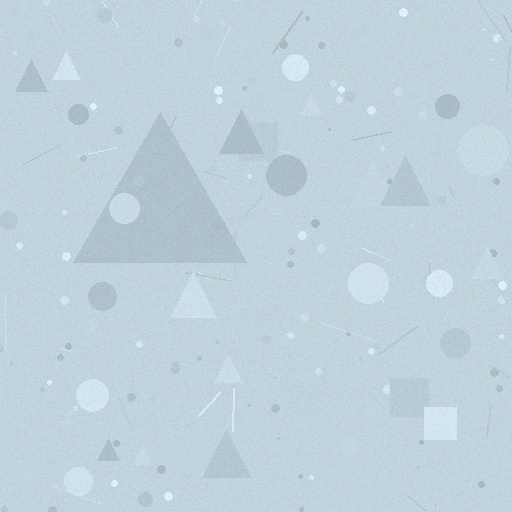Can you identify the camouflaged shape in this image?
The camouflaged shape is a triangle.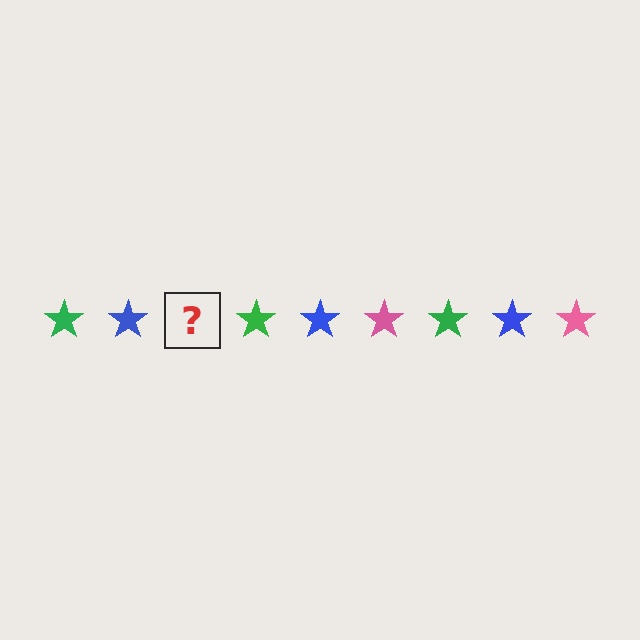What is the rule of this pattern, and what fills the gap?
The rule is that the pattern cycles through green, blue, pink stars. The gap should be filled with a pink star.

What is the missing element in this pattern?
The missing element is a pink star.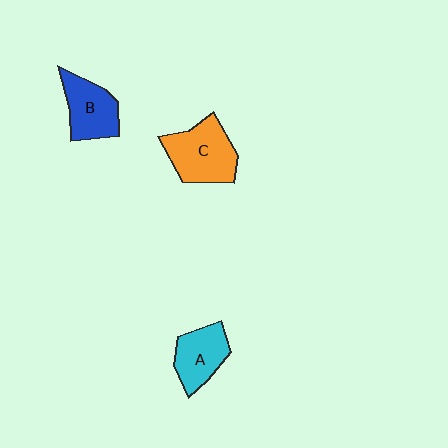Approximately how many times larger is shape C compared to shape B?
Approximately 1.3 times.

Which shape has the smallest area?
Shape A (cyan).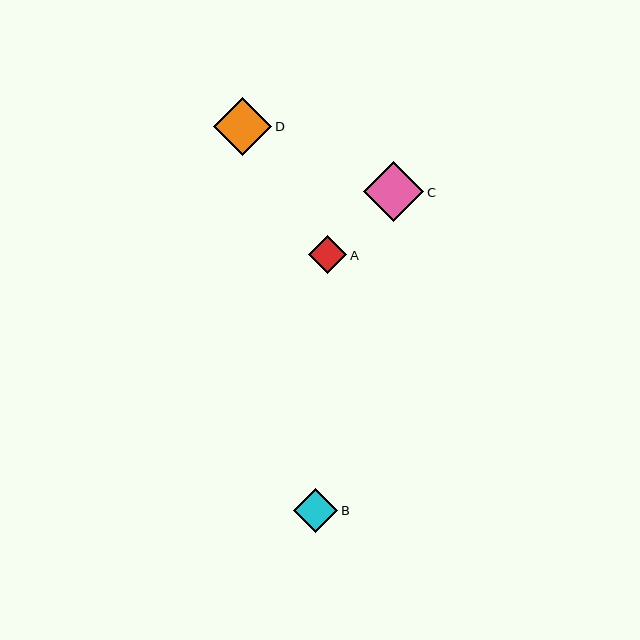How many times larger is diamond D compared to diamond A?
Diamond D is approximately 1.5 times the size of diamond A.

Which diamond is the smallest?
Diamond A is the smallest with a size of approximately 38 pixels.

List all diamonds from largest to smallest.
From largest to smallest: C, D, B, A.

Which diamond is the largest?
Diamond C is the largest with a size of approximately 60 pixels.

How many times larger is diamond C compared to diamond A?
Diamond C is approximately 1.6 times the size of diamond A.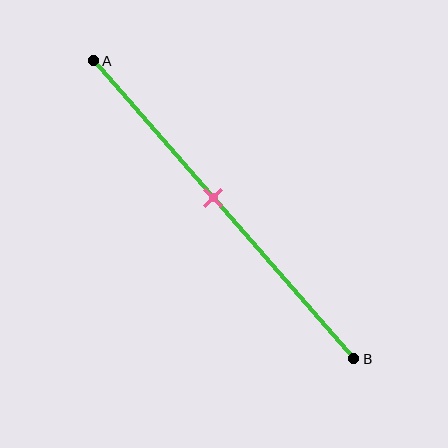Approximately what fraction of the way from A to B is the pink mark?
The pink mark is approximately 45% of the way from A to B.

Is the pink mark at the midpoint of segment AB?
No, the mark is at about 45% from A, not at the 50% midpoint.